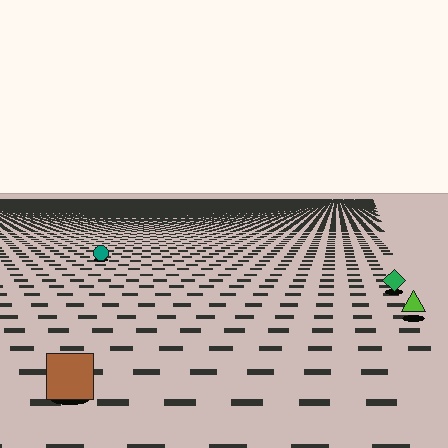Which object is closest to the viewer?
The brown square is closest. The texture marks near it are larger and more spread out.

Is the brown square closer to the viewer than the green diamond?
Yes. The brown square is closer — you can tell from the texture gradient: the ground texture is coarser near it.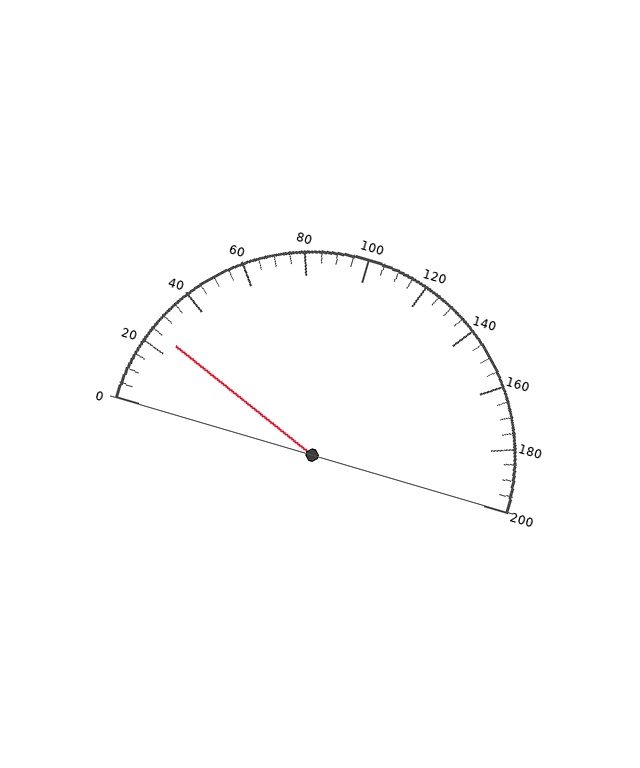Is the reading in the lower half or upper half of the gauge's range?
The reading is in the lower half of the range (0 to 200).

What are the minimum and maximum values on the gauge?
The gauge ranges from 0 to 200.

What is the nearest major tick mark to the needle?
The nearest major tick mark is 20.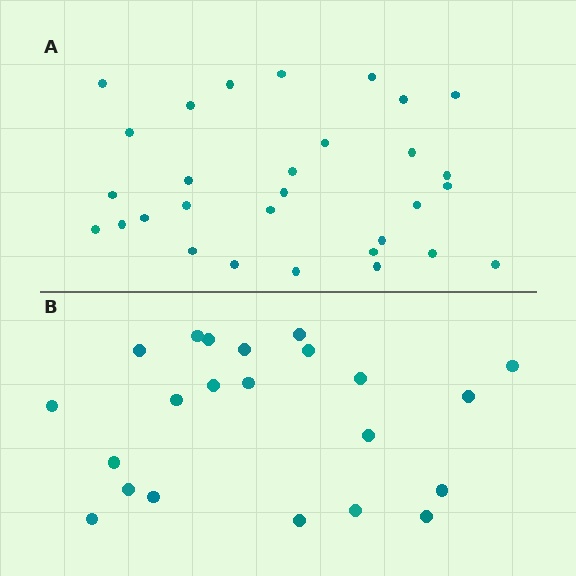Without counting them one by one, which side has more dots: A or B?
Region A (the top region) has more dots.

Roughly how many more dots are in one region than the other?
Region A has roughly 8 or so more dots than region B.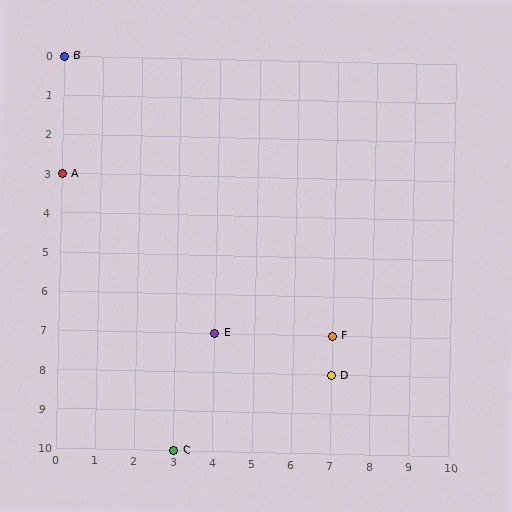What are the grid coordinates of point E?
Point E is at grid coordinates (4, 7).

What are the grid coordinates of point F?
Point F is at grid coordinates (7, 7).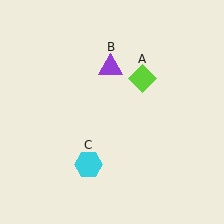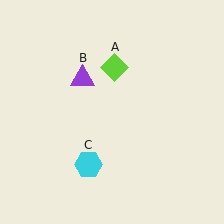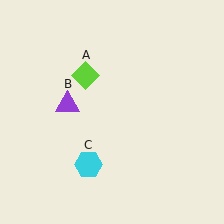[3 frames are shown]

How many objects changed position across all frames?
2 objects changed position: lime diamond (object A), purple triangle (object B).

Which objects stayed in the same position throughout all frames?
Cyan hexagon (object C) remained stationary.